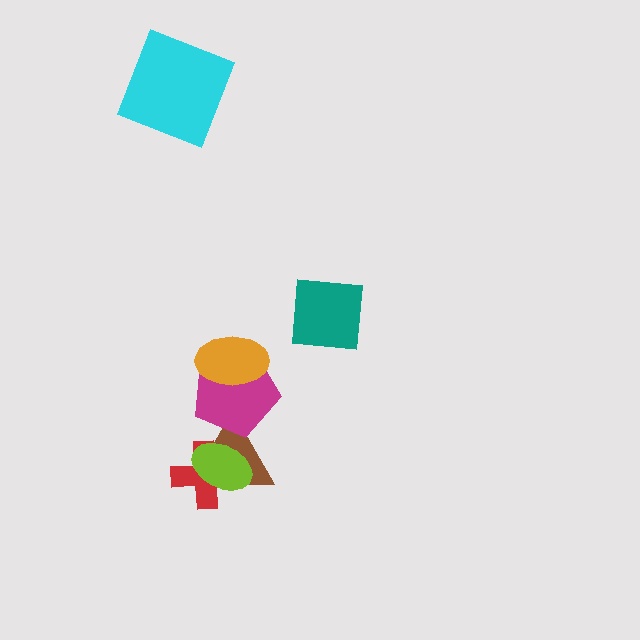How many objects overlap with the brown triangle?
3 objects overlap with the brown triangle.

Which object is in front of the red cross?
The lime ellipse is in front of the red cross.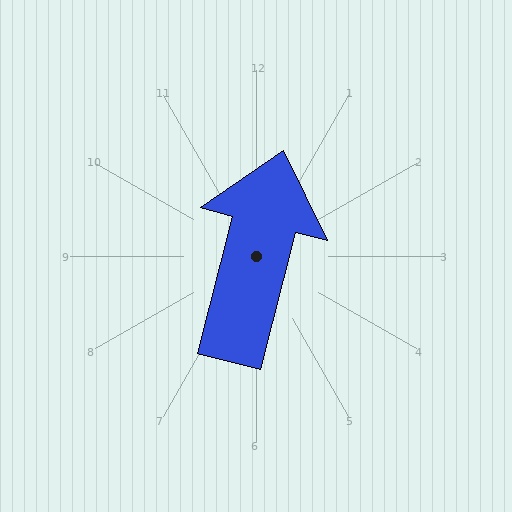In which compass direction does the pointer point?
North.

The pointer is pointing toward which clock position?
Roughly 12 o'clock.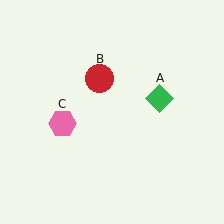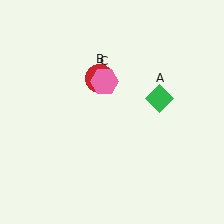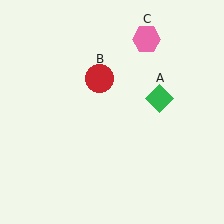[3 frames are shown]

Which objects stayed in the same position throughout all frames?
Green diamond (object A) and red circle (object B) remained stationary.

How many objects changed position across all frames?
1 object changed position: pink hexagon (object C).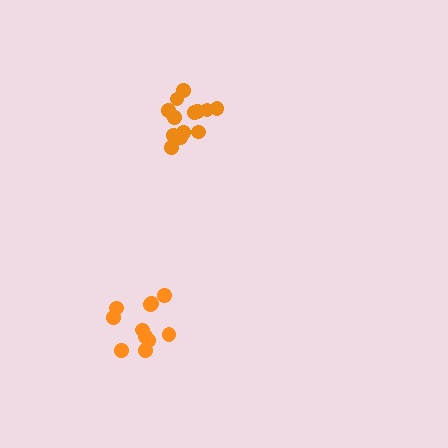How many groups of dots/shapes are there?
There are 2 groups.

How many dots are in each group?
Group 1: 14 dots, Group 2: 11 dots (25 total).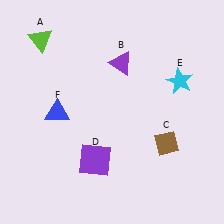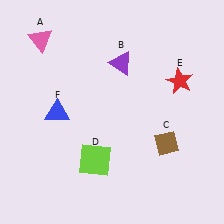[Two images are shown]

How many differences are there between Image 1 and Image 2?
There are 3 differences between the two images.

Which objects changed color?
A changed from lime to pink. D changed from purple to lime. E changed from cyan to red.